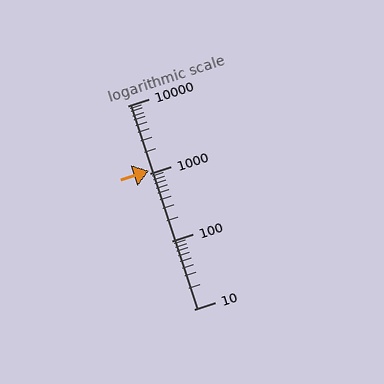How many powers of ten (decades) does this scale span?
The scale spans 3 decades, from 10 to 10000.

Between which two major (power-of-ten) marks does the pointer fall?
The pointer is between 1000 and 10000.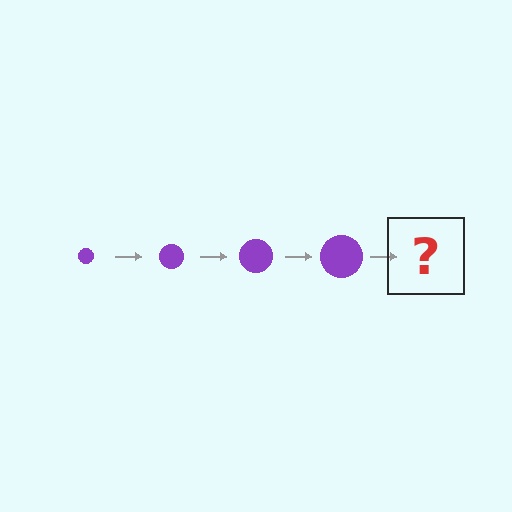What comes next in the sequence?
The next element should be a purple circle, larger than the previous one.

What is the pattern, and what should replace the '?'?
The pattern is that the circle gets progressively larger each step. The '?' should be a purple circle, larger than the previous one.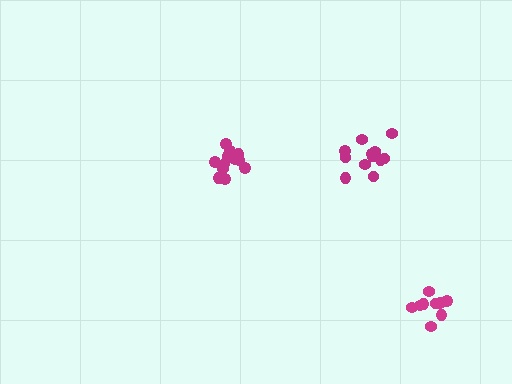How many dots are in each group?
Group 1: 9 dots, Group 2: 13 dots, Group 3: 12 dots (34 total).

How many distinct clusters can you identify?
There are 3 distinct clusters.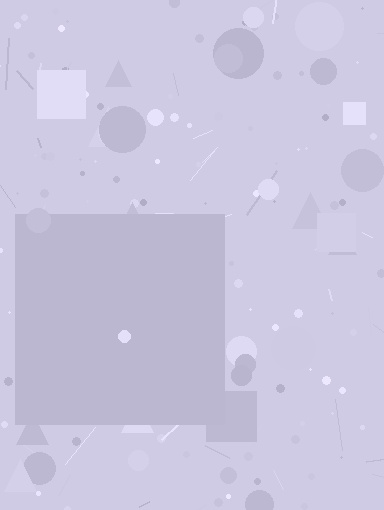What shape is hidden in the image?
A square is hidden in the image.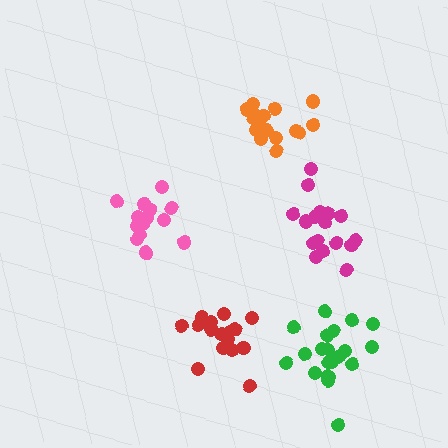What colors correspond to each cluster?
The clusters are colored: pink, green, magenta, orange, red.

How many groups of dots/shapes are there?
There are 5 groups.